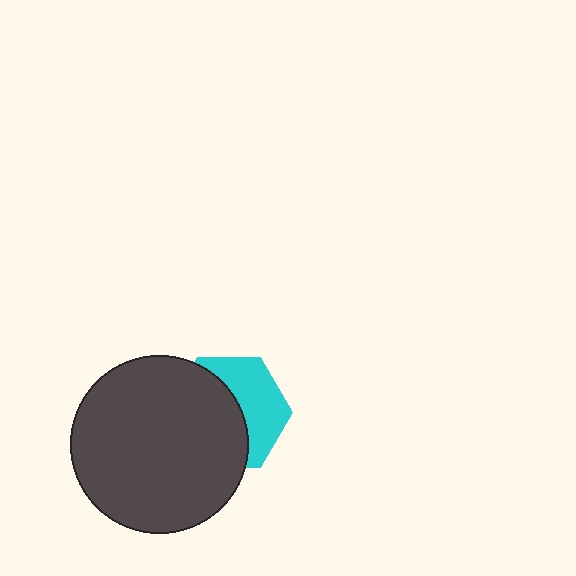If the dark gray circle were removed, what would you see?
You would see the complete cyan hexagon.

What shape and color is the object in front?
The object in front is a dark gray circle.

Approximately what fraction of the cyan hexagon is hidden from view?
Roughly 56% of the cyan hexagon is hidden behind the dark gray circle.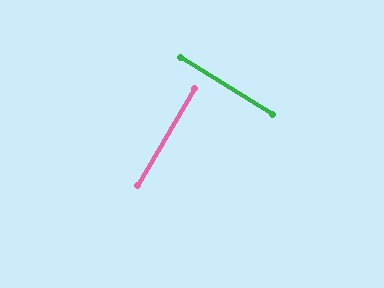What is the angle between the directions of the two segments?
Approximately 89 degrees.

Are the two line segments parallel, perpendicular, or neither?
Perpendicular — they meet at approximately 89°.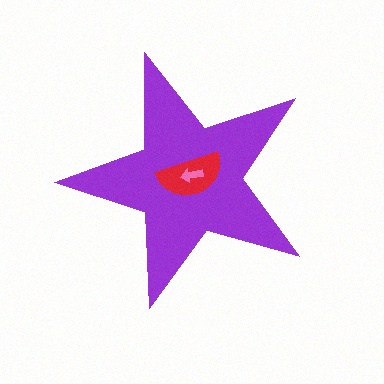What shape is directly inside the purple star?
The red semicircle.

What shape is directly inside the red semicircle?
The pink arrow.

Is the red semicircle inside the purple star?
Yes.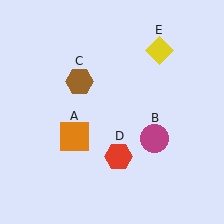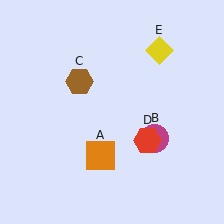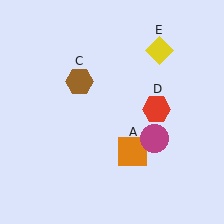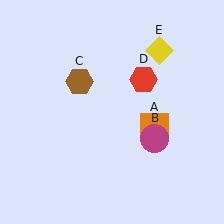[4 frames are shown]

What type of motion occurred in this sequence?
The orange square (object A), red hexagon (object D) rotated counterclockwise around the center of the scene.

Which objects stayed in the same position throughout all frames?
Magenta circle (object B) and brown hexagon (object C) and yellow diamond (object E) remained stationary.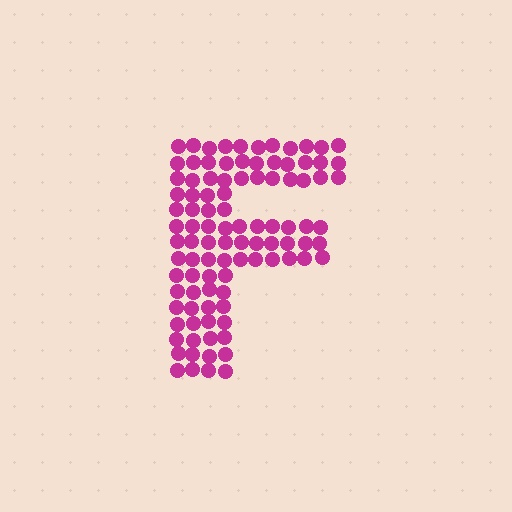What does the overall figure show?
The overall figure shows the letter F.